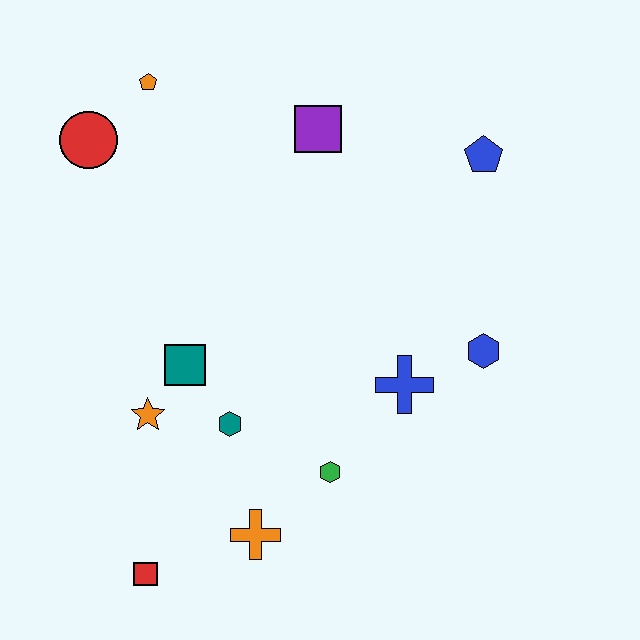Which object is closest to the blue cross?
The blue hexagon is closest to the blue cross.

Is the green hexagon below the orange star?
Yes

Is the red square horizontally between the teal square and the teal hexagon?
No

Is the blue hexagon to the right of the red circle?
Yes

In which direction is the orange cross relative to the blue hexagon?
The orange cross is to the left of the blue hexagon.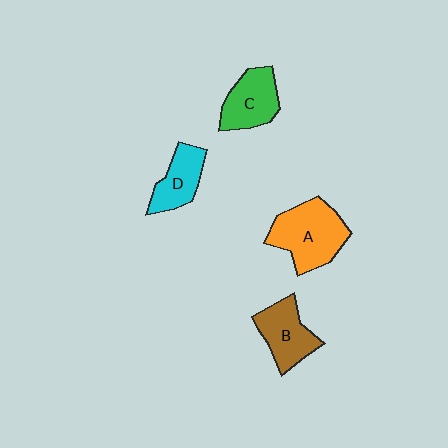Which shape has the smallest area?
Shape D (cyan).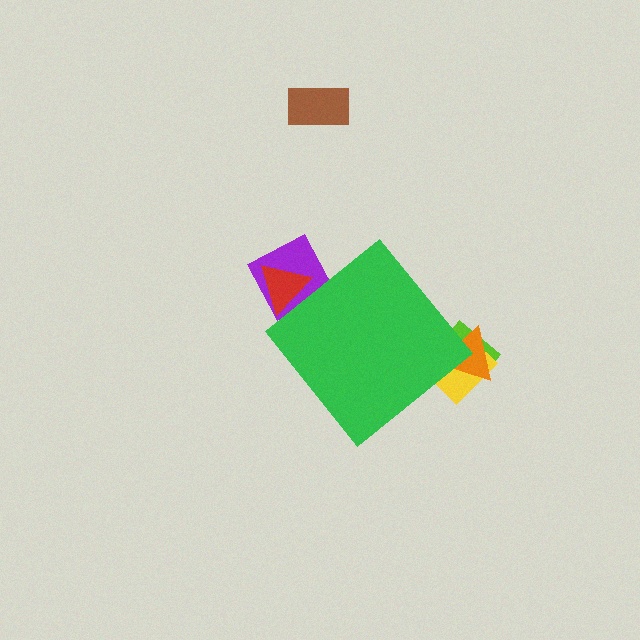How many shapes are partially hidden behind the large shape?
5 shapes are partially hidden.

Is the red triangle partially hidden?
Yes, the red triangle is partially hidden behind the green diamond.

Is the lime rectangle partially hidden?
Yes, the lime rectangle is partially hidden behind the green diamond.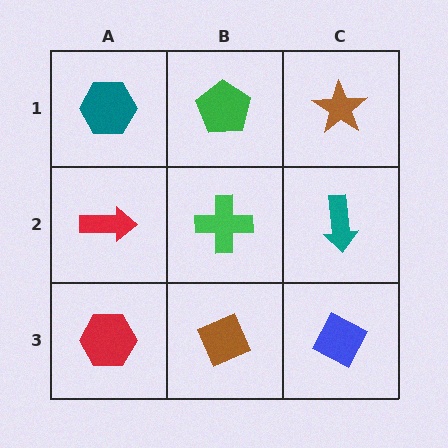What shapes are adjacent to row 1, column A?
A red arrow (row 2, column A), a green pentagon (row 1, column B).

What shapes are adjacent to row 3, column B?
A green cross (row 2, column B), a red hexagon (row 3, column A), a blue diamond (row 3, column C).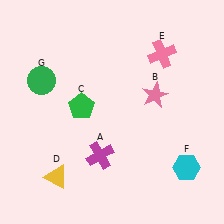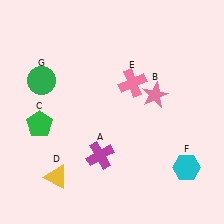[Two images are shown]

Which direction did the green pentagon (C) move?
The green pentagon (C) moved left.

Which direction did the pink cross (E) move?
The pink cross (E) moved left.